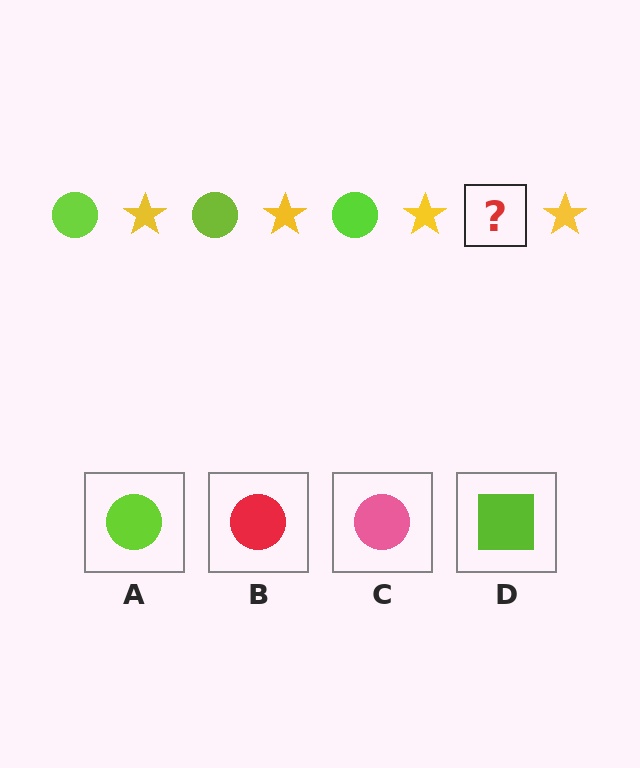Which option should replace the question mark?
Option A.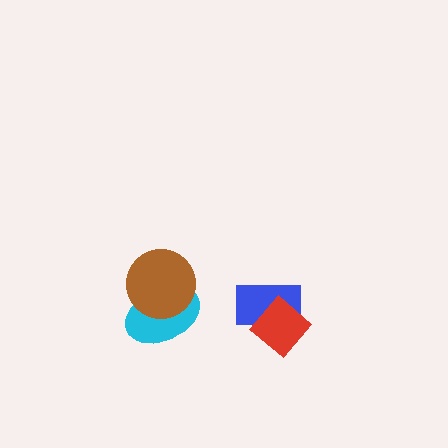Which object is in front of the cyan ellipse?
The brown circle is in front of the cyan ellipse.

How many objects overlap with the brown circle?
1 object overlaps with the brown circle.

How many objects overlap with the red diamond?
1 object overlaps with the red diamond.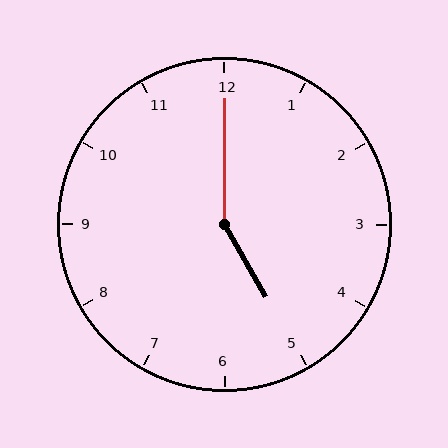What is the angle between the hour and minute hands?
Approximately 150 degrees.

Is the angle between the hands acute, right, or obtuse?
It is obtuse.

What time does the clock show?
5:00.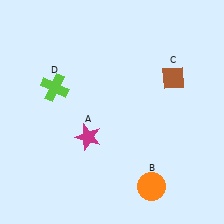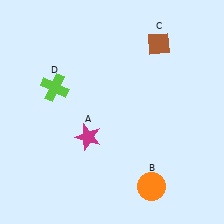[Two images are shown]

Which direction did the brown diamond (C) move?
The brown diamond (C) moved up.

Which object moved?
The brown diamond (C) moved up.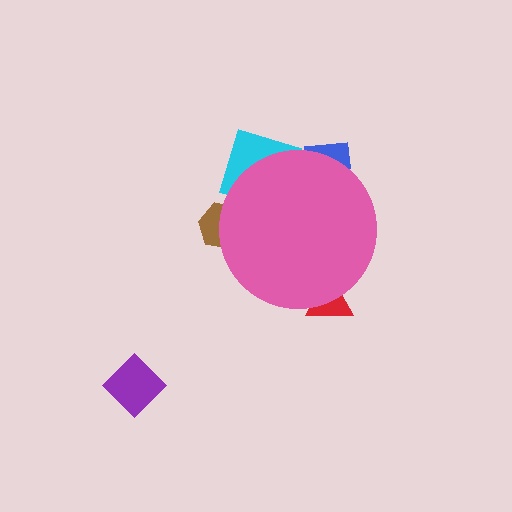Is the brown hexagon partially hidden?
Yes, the brown hexagon is partially hidden behind the pink circle.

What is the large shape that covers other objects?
A pink circle.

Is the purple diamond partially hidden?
No, the purple diamond is fully visible.